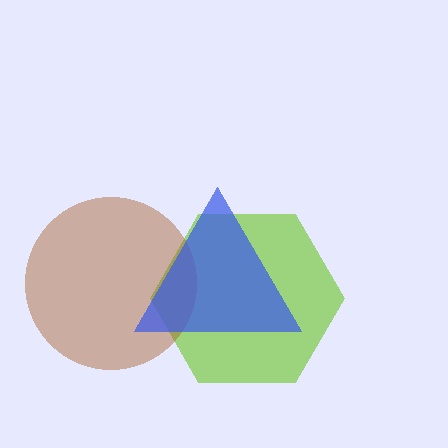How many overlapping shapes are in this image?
There are 3 overlapping shapes in the image.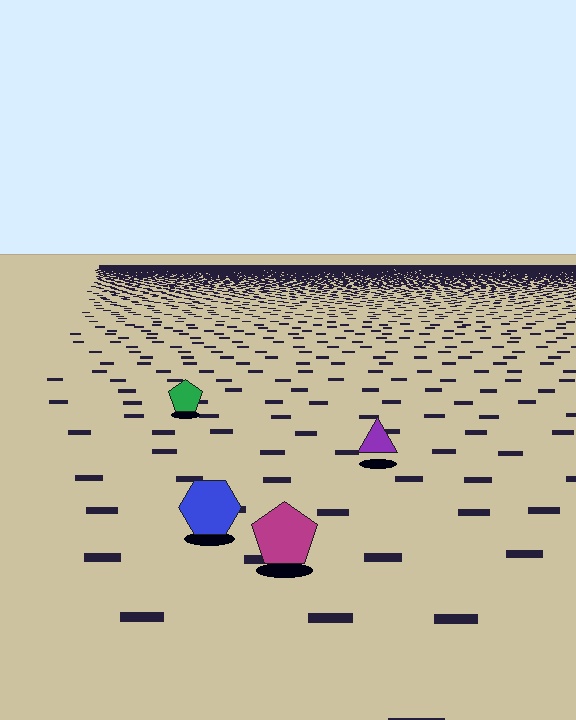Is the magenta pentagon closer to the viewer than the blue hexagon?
Yes. The magenta pentagon is closer — you can tell from the texture gradient: the ground texture is coarser near it.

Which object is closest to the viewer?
The magenta pentagon is closest. The texture marks near it are larger and more spread out.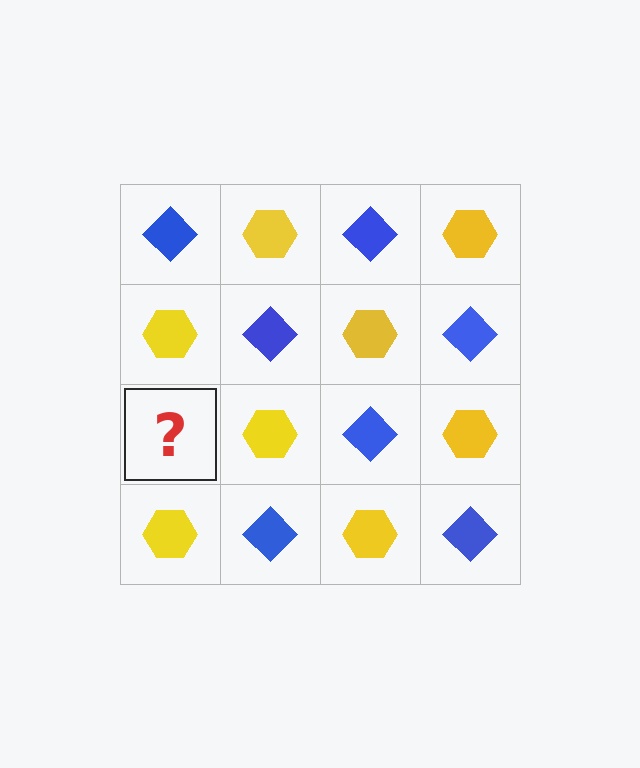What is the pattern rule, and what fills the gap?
The rule is that it alternates blue diamond and yellow hexagon in a checkerboard pattern. The gap should be filled with a blue diamond.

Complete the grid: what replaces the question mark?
The question mark should be replaced with a blue diamond.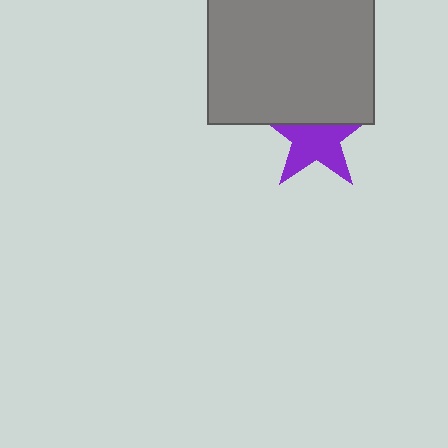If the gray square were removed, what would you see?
You would see the complete purple star.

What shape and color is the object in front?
The object in front is a gray square.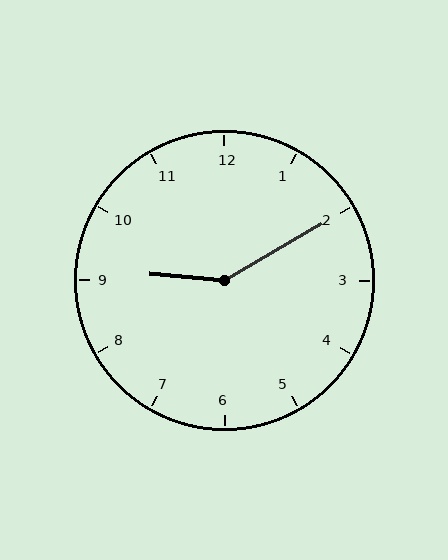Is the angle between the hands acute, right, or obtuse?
It is obtuse.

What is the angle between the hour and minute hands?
Approximately 145 degrees.